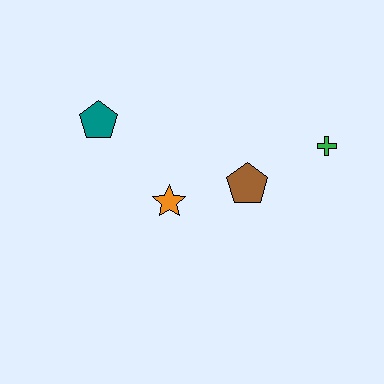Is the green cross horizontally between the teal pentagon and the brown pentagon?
No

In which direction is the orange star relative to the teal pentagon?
The orange star is below the teal pentagon.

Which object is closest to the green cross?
The brown pentagon is closest to the green cross.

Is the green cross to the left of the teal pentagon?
No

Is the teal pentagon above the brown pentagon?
Yes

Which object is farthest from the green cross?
The teal pentagon is farthest from the green cross.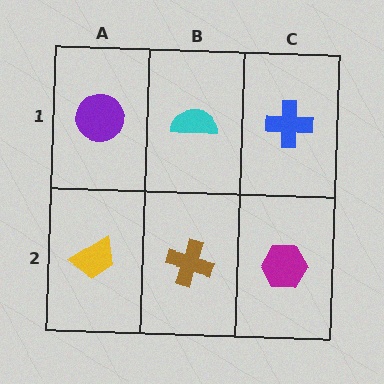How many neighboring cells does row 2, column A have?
2.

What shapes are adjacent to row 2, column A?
A purple circle (row 1, column A), a brown cross (row 2, column B).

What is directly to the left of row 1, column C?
A cyan semicircle.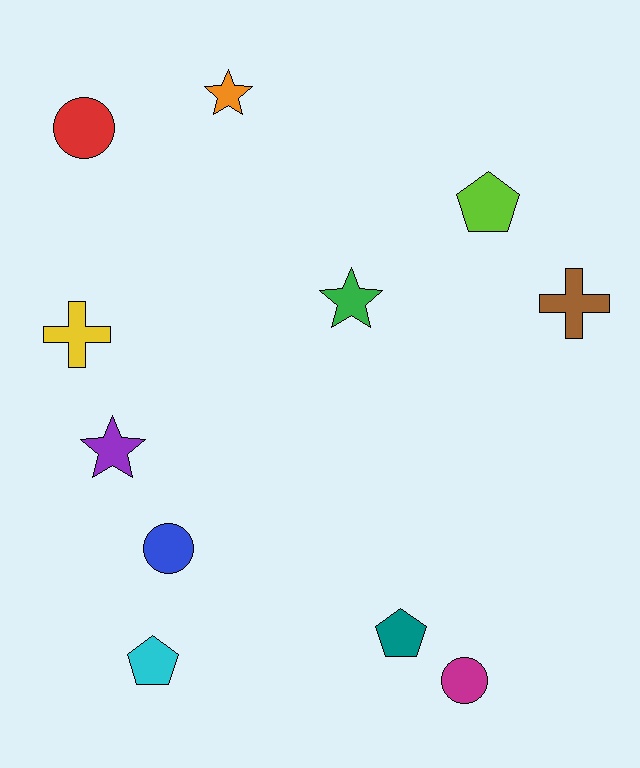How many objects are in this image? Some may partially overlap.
There are 11 objects.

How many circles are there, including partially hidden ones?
There are 3 circles.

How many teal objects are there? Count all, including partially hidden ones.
There is 1 teal object.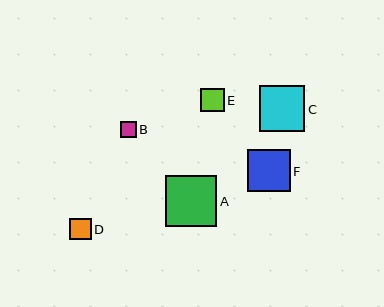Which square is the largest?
Square A is the largest with a size of approximately 52 pixels.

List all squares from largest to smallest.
From largest to smallest: A, C, F, E, D, B.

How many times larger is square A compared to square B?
Square A is approximately 3.2 times the size of square B.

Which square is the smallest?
Square B is the smallest with a size of approximately 16 pixels.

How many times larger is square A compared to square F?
Square A is approximately 1.2 times the size of square F.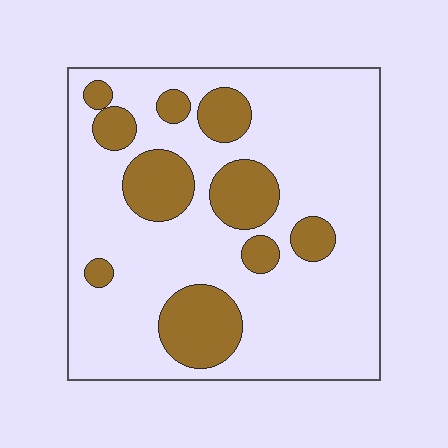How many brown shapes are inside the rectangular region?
10.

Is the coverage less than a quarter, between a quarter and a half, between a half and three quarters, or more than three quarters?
Less than a quarter.